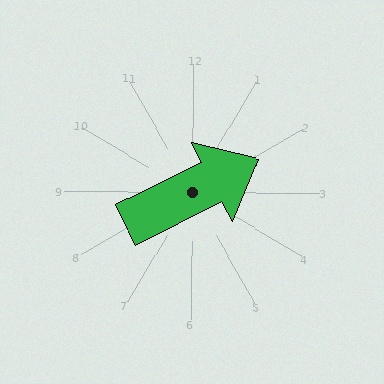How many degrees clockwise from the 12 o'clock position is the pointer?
Approximately 63 degrees.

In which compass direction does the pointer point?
Northeast.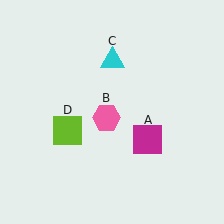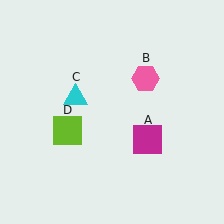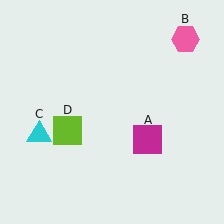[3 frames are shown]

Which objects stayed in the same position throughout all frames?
Magenta square (object A) and lime square (object D) remained stationary.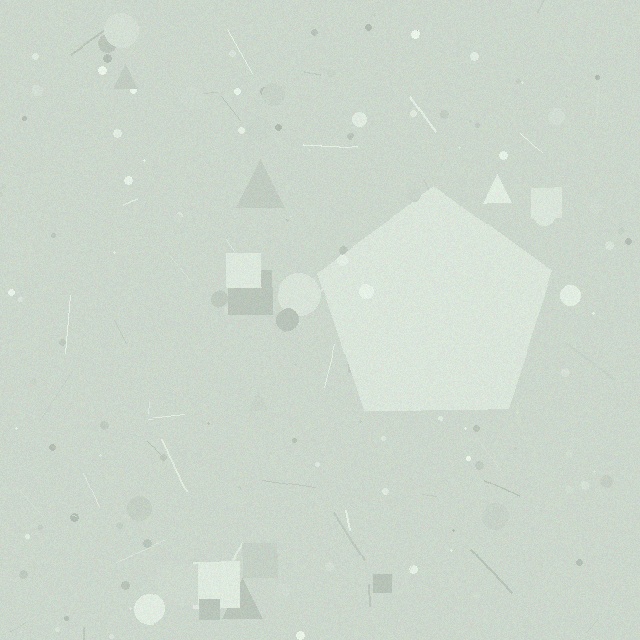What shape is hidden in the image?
A pentagon is hidden in the image.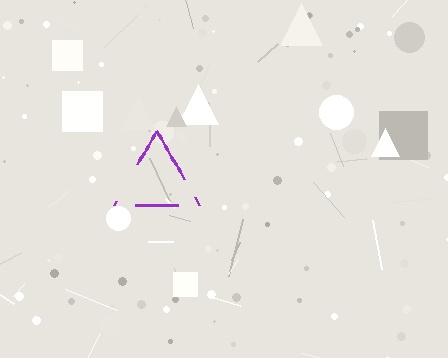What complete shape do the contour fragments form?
The contour fragments form a triangle.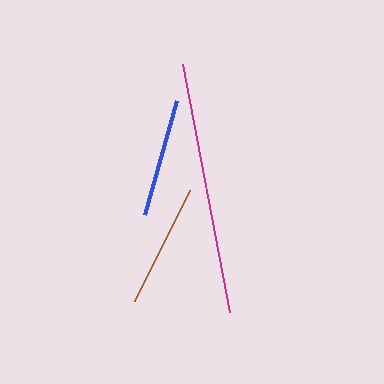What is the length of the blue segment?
The blue segment is approximately 118 pixels long.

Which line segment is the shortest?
The blue line is the shortest at approximately 118 pixels.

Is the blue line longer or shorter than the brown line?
The brown line is longer than the blue line.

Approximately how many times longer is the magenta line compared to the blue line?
The magenta line is approximately 2.1 times the length of the blue line.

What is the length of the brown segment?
The brown segment is approximately 124 pixels long.